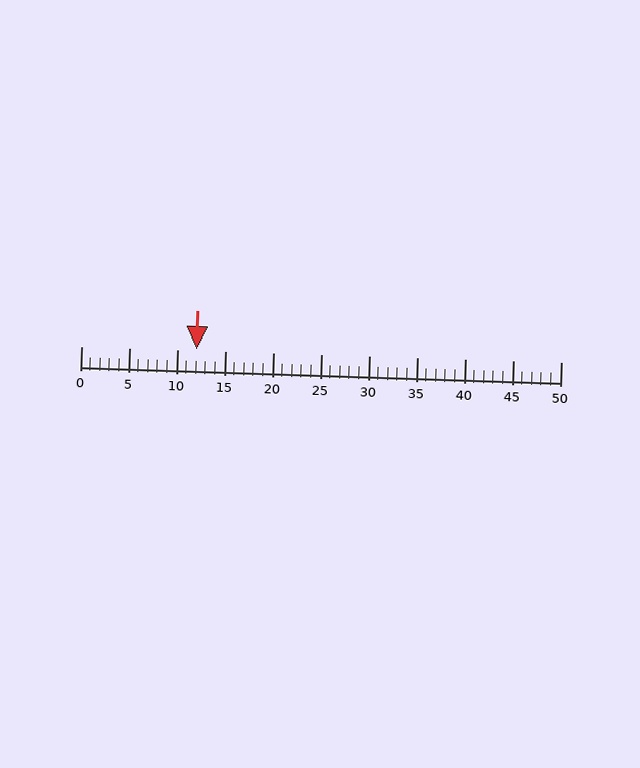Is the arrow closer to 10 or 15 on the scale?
The arrow is closer to 10.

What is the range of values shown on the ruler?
The ruler shows values from 0 to 50.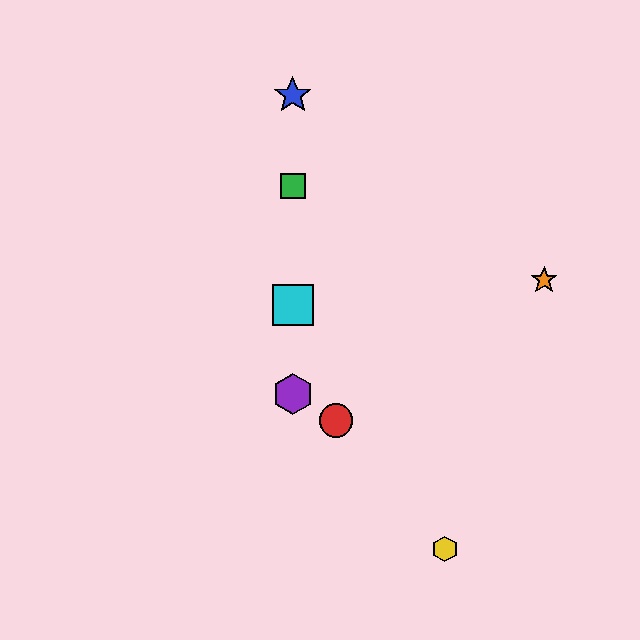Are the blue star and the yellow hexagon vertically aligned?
No, the blue star is at x≈293 and the yellow hexagon is at x≈445.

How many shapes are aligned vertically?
4 shapes (the blue star, the green square, the purple hexagon, the cyan square) are aligned vertically.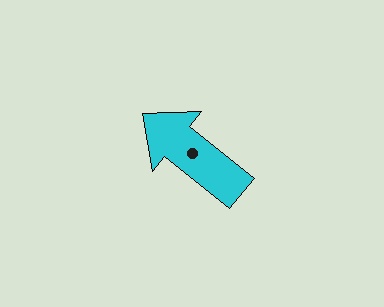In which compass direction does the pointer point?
Northwest.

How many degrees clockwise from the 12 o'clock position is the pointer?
Approximately 309 degrees.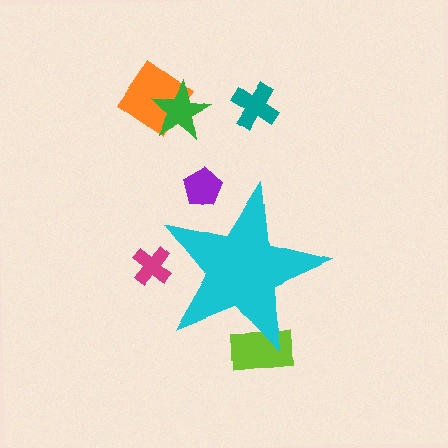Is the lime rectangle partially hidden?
Yes, the lime rectangle is partially hidden behind the cyan star.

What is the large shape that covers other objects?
A cyan star.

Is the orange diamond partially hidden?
No, the orange diamond is fully visible.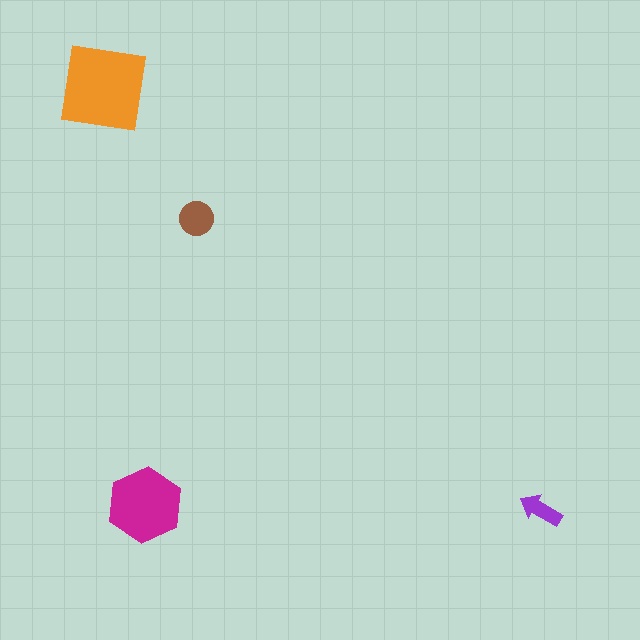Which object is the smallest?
The purple arrow.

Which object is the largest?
The orange square.